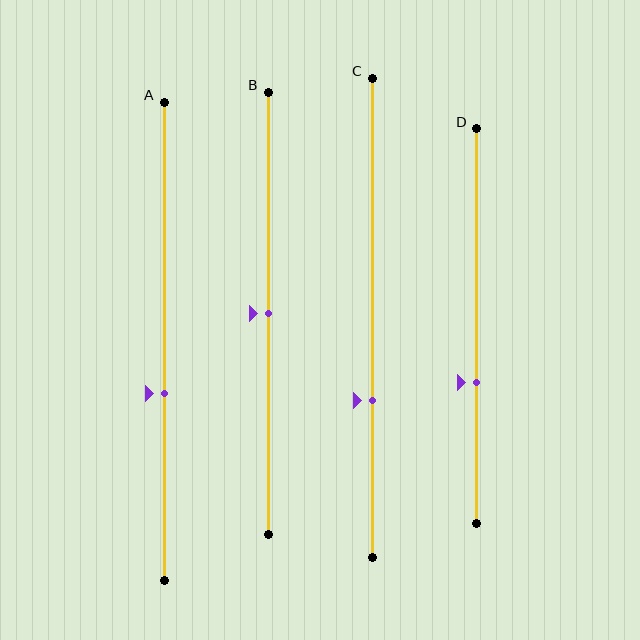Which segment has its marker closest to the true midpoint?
Segment B has its marker closest to the true midpoint.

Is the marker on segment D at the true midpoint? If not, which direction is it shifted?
No, the marker on segment D is shifted downward by about 14% of the segment length.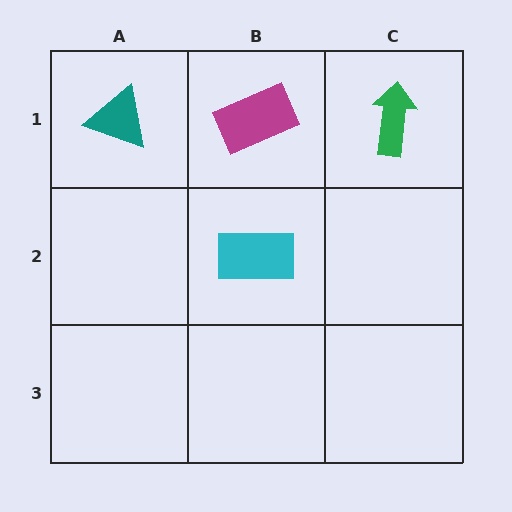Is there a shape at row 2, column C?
No, that cell is empty.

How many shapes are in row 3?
0 shapes.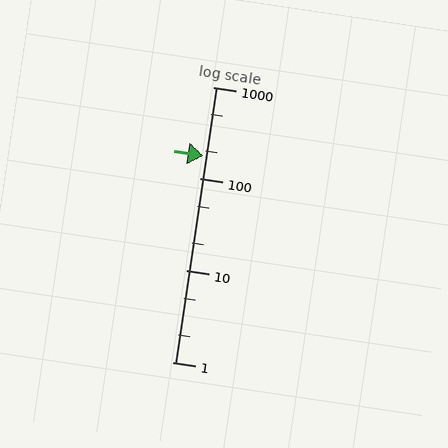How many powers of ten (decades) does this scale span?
The scale spans 3 decades, from 1 to 1000.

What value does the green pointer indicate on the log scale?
The pointer indicates approximately 180.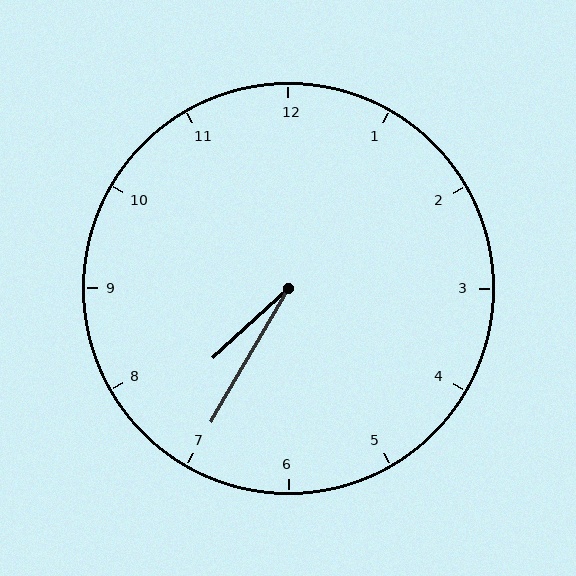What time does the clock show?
7:35.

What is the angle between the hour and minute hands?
Approximately 18 degrees.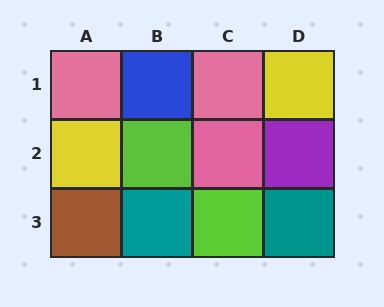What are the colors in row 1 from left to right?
Pink, blue, pink, yellow.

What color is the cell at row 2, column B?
Lime.